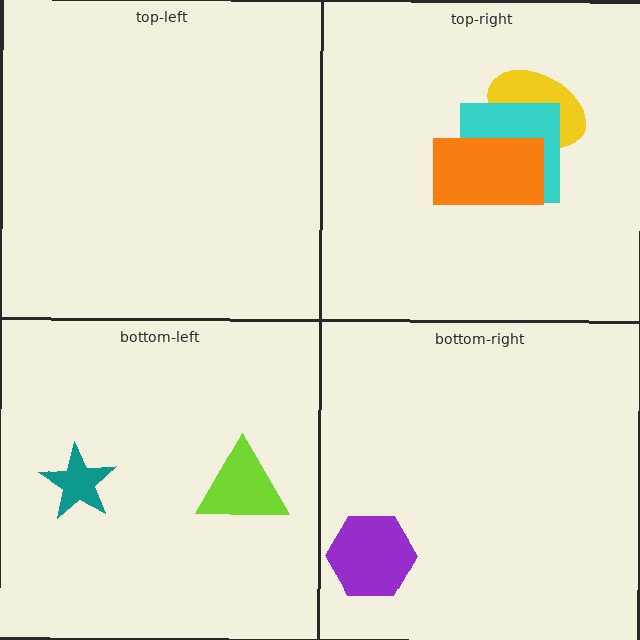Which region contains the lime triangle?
The bottom-left region.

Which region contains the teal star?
The bottom-left region.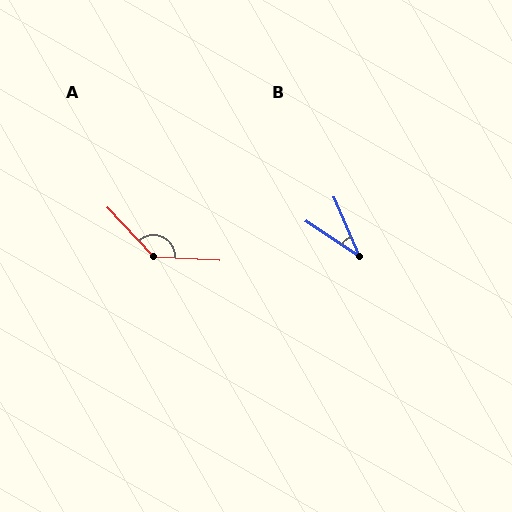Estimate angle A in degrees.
Approximately 137 degrees.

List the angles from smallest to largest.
B (33°), A (137°).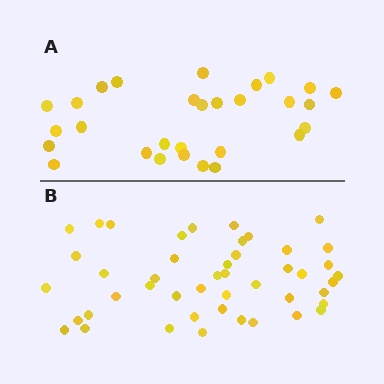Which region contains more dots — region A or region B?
Region B (the bottom region) has more dots.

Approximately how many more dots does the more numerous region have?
Region B has approximately 15 more dots than region A.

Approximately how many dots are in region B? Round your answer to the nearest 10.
About 50 dots. (The exact count is 46, which rounds to 50.)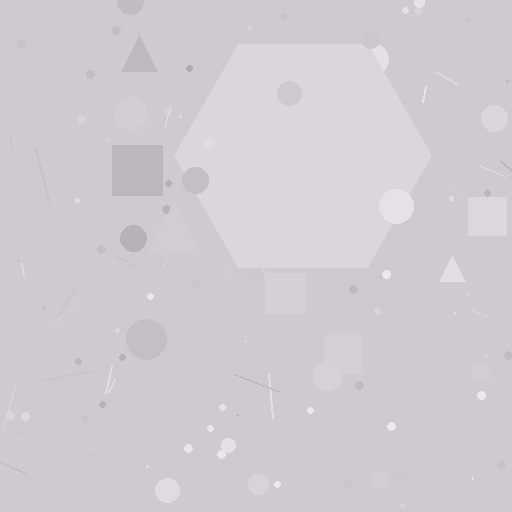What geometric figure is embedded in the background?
A hexagon is embedded in the background.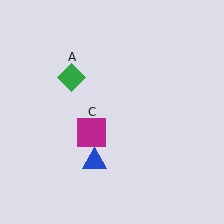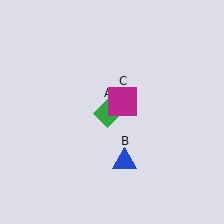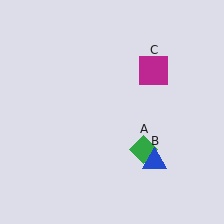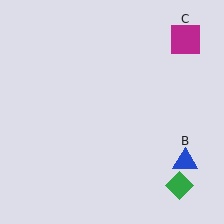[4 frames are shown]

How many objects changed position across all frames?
3 objects changed position: green diamond (object A), blue triangle (object B), magenta square (object C).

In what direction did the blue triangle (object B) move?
The blue triangle (object B) moved right.